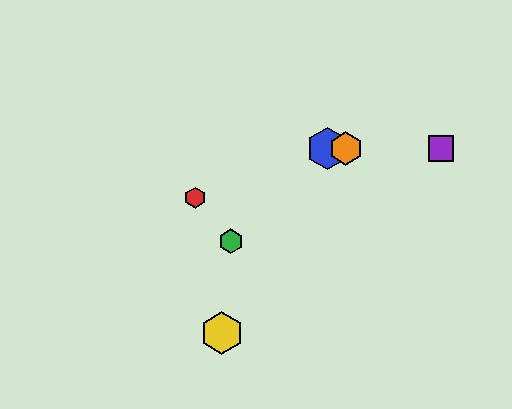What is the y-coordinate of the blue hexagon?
The blue hexagon is at y≈149.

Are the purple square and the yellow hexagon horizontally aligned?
No, the purple square is at y≈149 and the yellow hexagon is at y≈333.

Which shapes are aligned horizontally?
The blue hexagon, the purple square, the orange hexagon are aligned horizontally.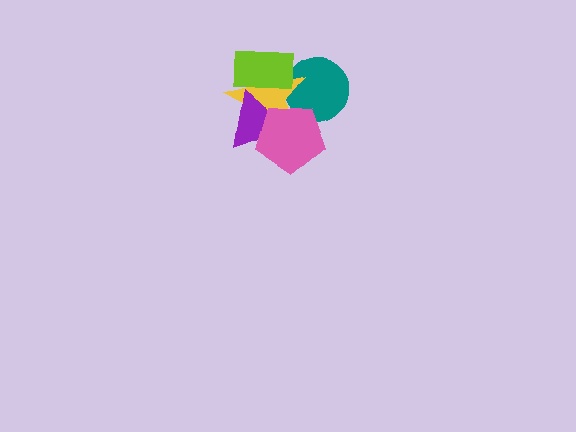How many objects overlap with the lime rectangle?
2 objects overlap with the lime rectangle.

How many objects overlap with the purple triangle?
3 objects overlap with the purple triangle.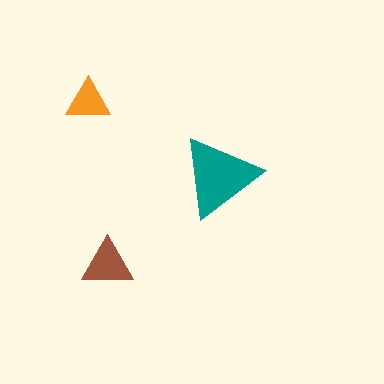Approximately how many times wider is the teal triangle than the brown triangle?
About 1.5 times wider.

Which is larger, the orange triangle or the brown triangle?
The brown one.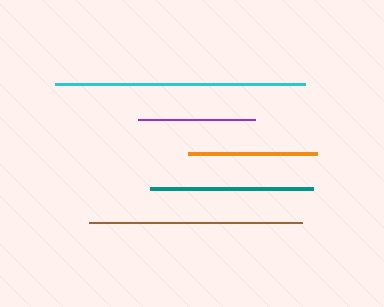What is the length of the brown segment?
The brown segment is approximately 212 pixels long.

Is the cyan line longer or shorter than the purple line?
The cyan line is longer than the purple line.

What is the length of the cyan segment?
The cyan segment is approximately 249 pixels long.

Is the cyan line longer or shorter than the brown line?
The cyan line is longer than the brown line.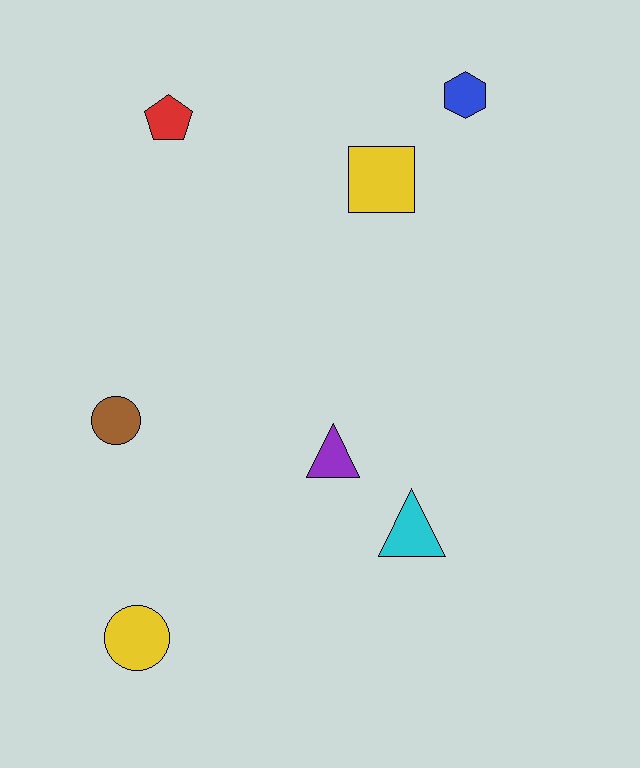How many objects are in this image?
There are 7 objects.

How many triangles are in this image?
There are 2 triangles.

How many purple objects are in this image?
There is 1 purple object.